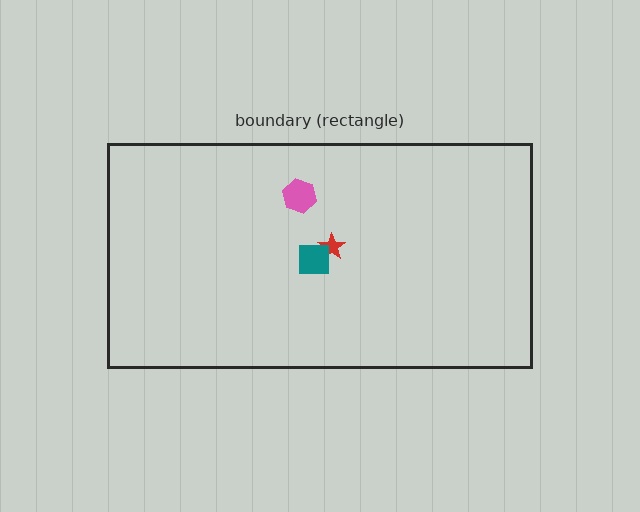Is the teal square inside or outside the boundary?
Inside.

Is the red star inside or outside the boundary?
Inside.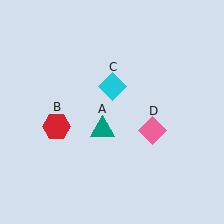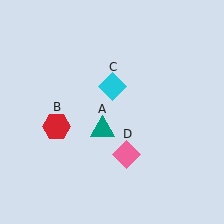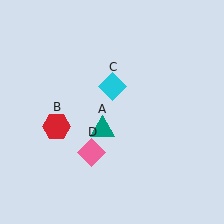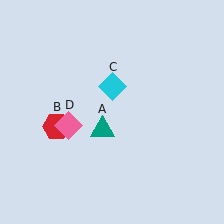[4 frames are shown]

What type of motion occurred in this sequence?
The pink diamond (object D) rotated clockwise around the center of the scene.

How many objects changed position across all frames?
1 object changed position: pink diamond (object D).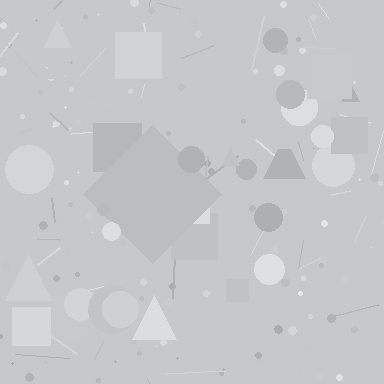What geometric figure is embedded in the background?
A diamond is embedded in the background.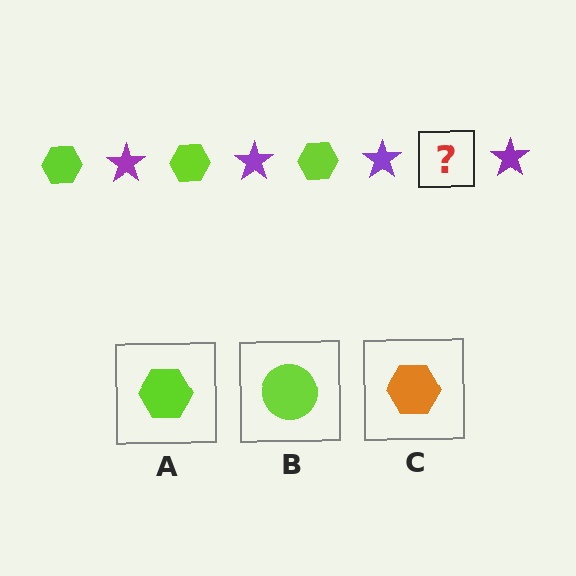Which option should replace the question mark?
Option A.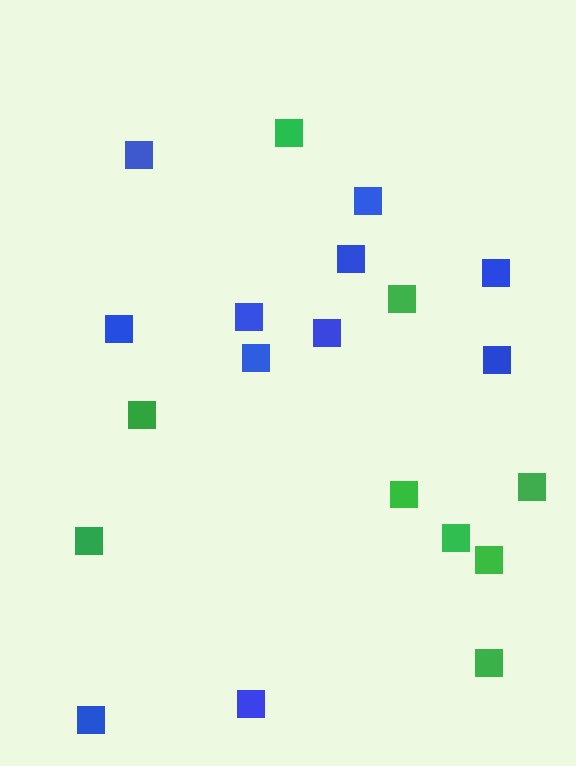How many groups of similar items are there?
There are 2 groups: one group of green squares (9) and one group of blue squares (11).